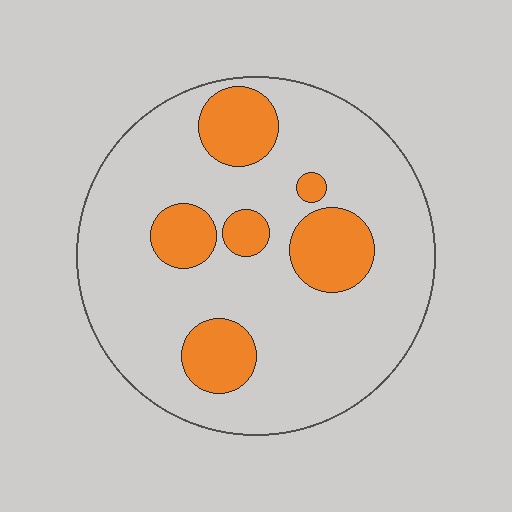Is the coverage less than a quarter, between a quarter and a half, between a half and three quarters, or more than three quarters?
Less than a quarter.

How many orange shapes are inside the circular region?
6.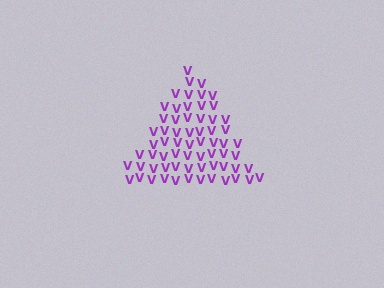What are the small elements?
The small elements are letter V's.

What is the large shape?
The large shape is a triangle.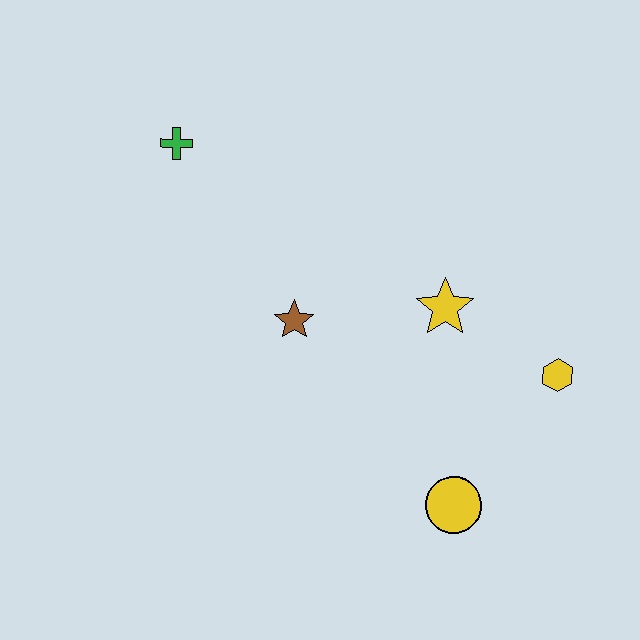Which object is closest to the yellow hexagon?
The yellow star is closest to the yellow hexagon.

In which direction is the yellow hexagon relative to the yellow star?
The yellow hexagon is to the right of the yellow star.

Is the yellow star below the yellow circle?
No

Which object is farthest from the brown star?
The yellow hexagon is farthest from the brown star.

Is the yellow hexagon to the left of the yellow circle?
No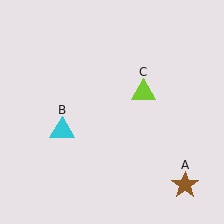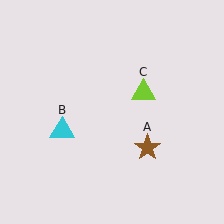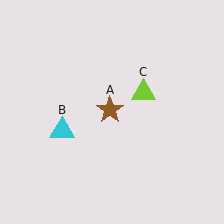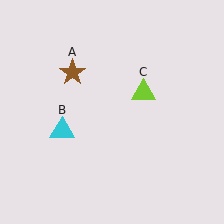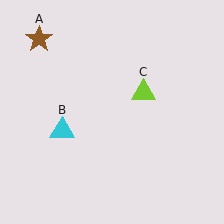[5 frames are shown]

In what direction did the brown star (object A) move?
The brown star (object A) moved up and to the left.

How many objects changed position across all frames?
1 object changed position: brown star (object A).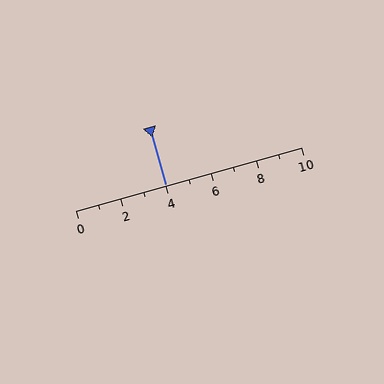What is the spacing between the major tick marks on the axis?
The major ticks are spaced 2 apart.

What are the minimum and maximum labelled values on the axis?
The axis runs from 0 to 10.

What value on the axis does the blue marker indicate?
The marker indicates approximately 4.